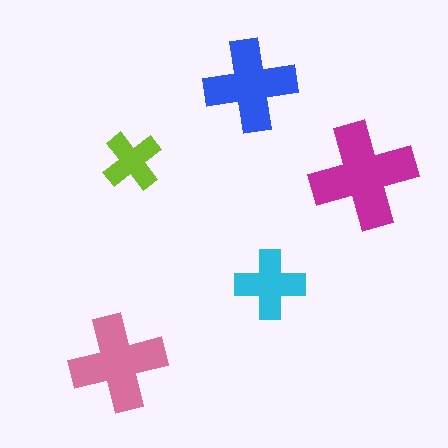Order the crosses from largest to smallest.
the magenta one, the pink one, the blue one, the cyan one, the lime one.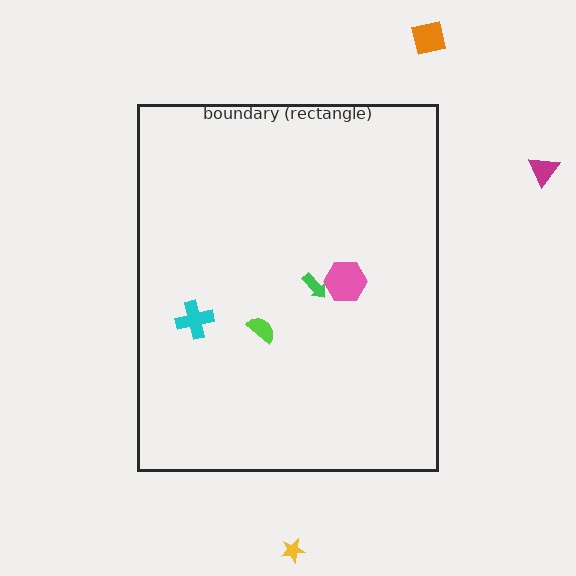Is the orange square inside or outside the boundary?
Outside.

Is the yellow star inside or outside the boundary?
Outside.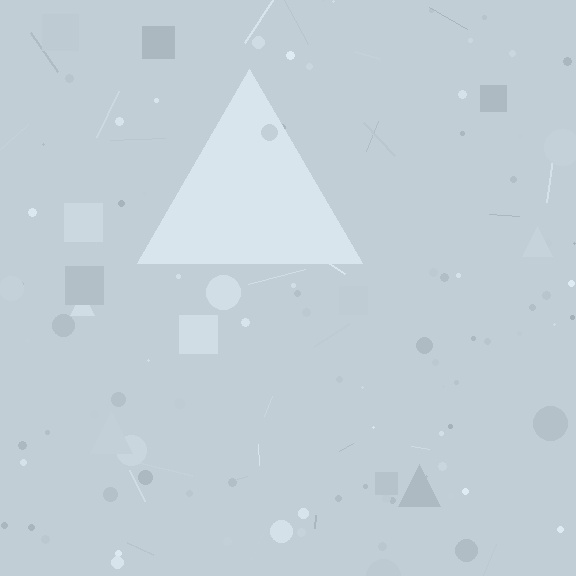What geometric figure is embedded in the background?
A triangle is embedded in the background.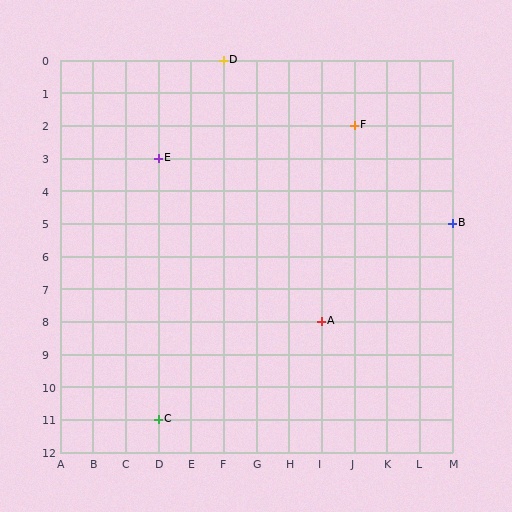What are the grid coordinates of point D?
Point D is at grid coordinates (F, 0).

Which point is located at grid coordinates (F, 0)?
Point D is at (F, 0).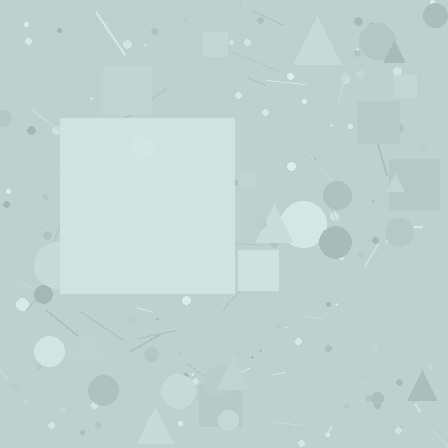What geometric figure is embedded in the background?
A square is embedded in the background.